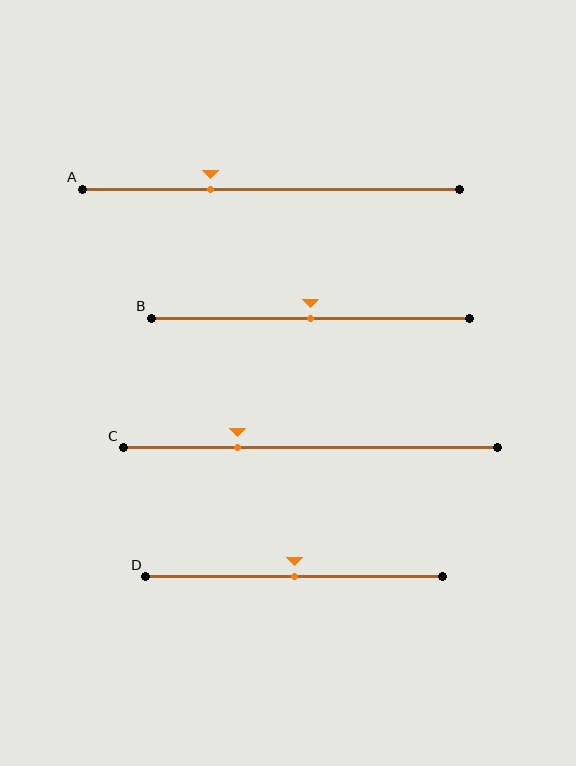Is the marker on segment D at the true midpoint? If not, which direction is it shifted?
Yes, the marker on segment D is at the true midpoint.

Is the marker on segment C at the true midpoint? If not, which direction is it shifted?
No, the marker on segment C is shifted to the left by about 20% of the segment length.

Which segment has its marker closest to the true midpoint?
Segment B has its marker closest to the true midpoint.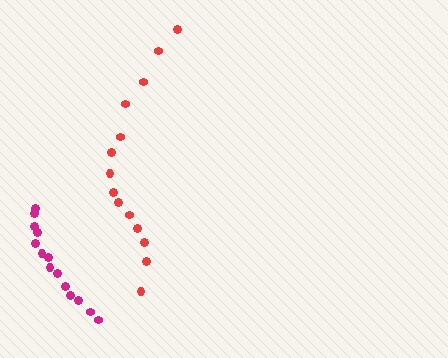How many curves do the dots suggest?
There are 2 distinct paths.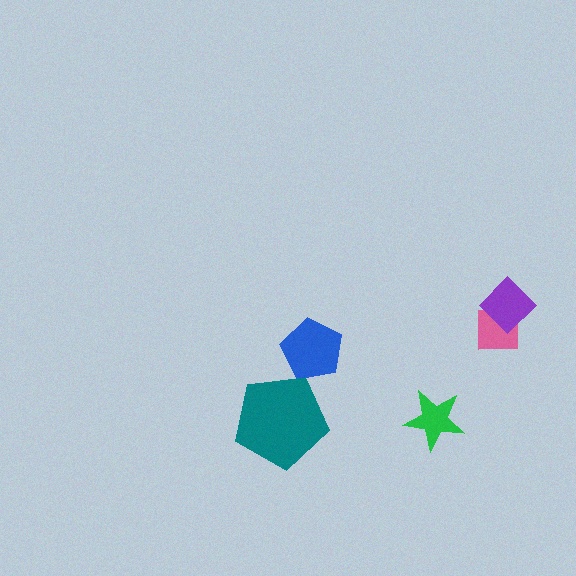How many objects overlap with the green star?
0 objects overlap with the green star.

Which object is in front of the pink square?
The purple diamond is in front of the pink square.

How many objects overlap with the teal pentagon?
0 objects overlap with the teal pentagon.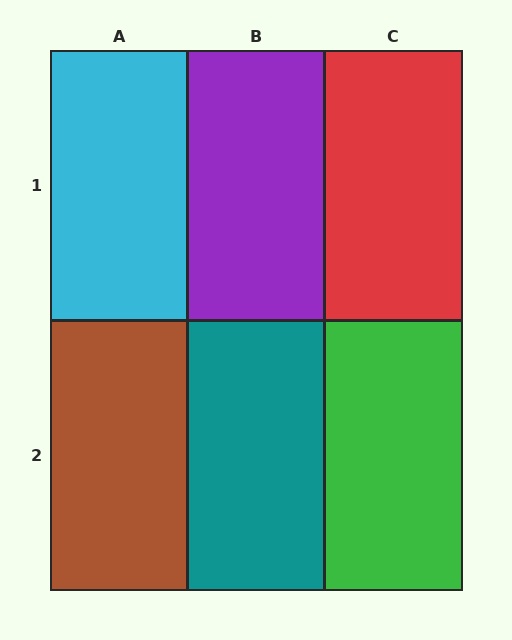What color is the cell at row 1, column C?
Red.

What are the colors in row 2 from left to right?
Brown, teal, green.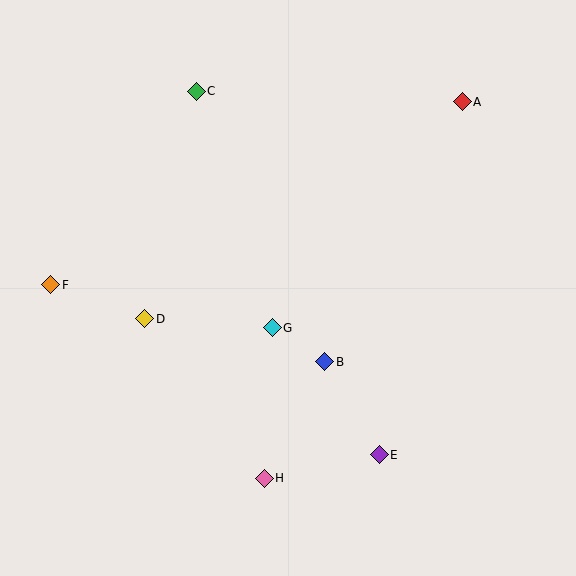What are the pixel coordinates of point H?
Point H is at (264, 478).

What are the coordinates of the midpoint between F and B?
The midpoint between F and B is at (188, 323).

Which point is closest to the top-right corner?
Point A is closest to the top-right corner.